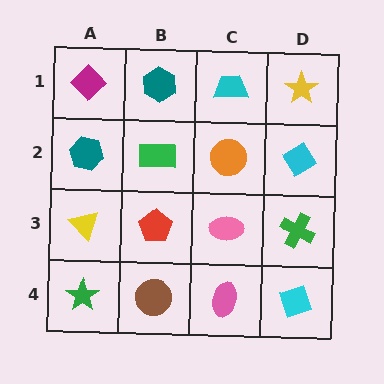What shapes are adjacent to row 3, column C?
An orange circle (row 2, column C), a pink ellipse (row 4, column C), a red pentagon (row 3, column B), a green cross (row 3, column D).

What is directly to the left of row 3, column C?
A red pentagon.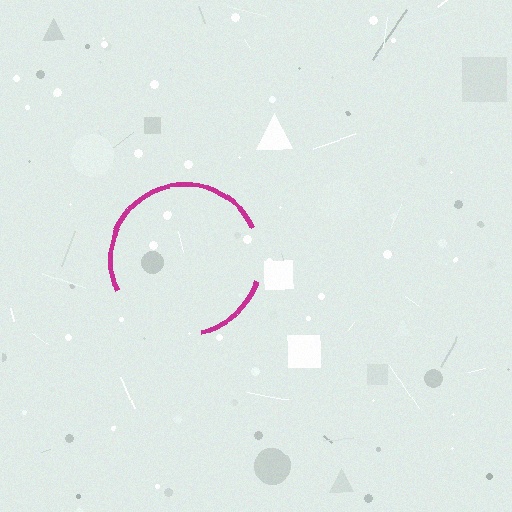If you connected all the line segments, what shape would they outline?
They would outline a circle.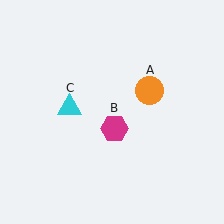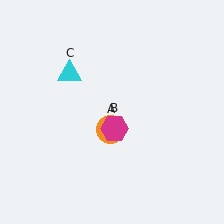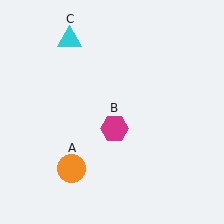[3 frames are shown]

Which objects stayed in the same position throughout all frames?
Magenta hexagon (object B) remained stationary.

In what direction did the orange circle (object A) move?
The orange circle (object A) moved down and to the left.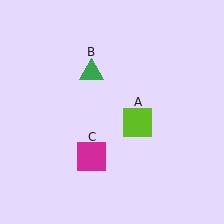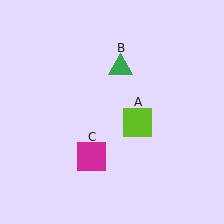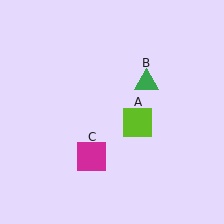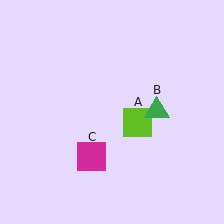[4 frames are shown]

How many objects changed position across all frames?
1 object changed position: green triangle (object B).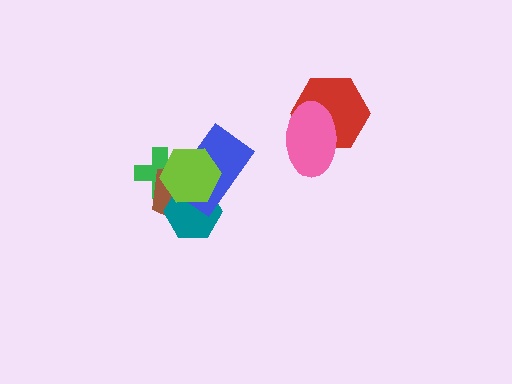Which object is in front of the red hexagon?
The pink ellipse is in front of the red hexagon.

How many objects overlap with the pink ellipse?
1 object overlaps with the pink ellipse.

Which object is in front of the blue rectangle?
The lime hexagon is in front of the blue rectangle.